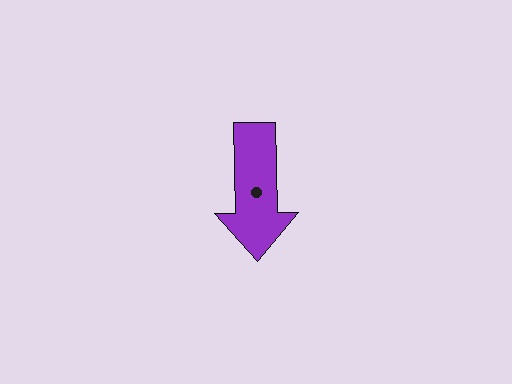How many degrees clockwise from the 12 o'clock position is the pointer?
Approximately 179 degrees.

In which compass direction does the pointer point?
South.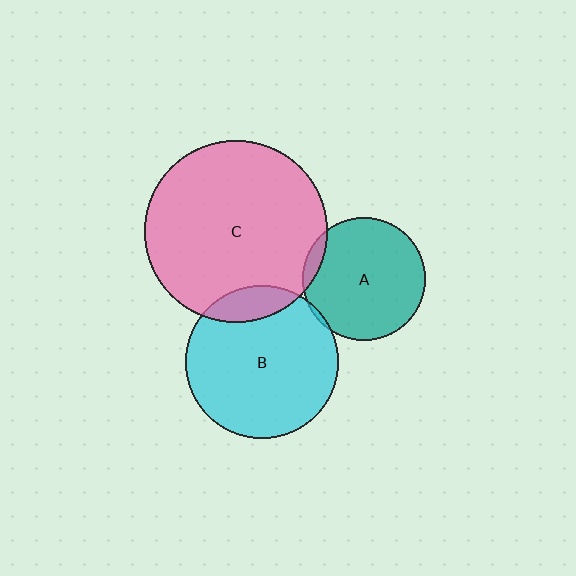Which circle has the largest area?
Circle C (pink).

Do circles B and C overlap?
Yes.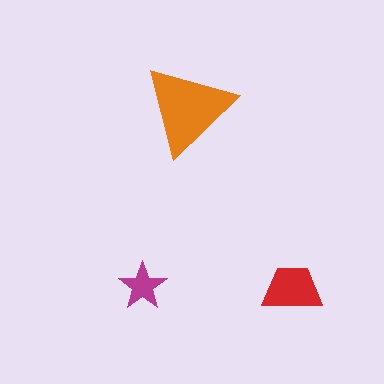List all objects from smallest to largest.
The magenta star, the red trapezoid, the orange triangle.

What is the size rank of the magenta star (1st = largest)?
3rd.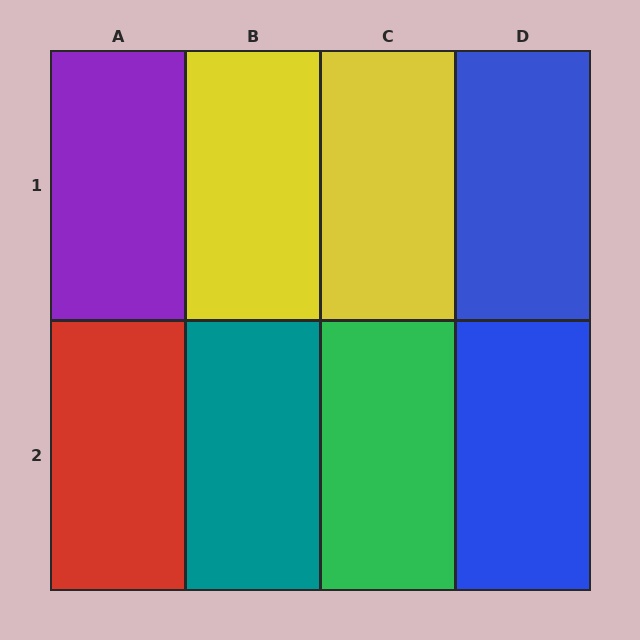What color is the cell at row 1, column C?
Yellow.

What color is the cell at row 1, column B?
Yellow.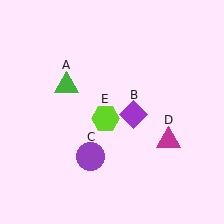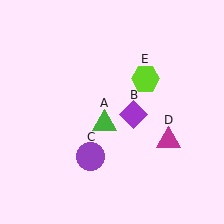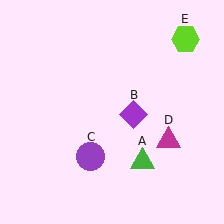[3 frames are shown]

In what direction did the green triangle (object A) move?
The green triangle (object A) moved down and to the right.